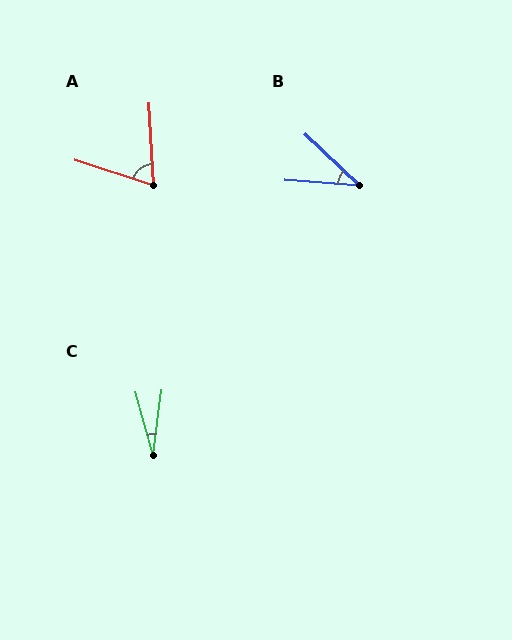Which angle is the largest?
A, at approximately 69 degrees.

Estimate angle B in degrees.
Approximately 39 degrees.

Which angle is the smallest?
C, at approximately 23 degrees.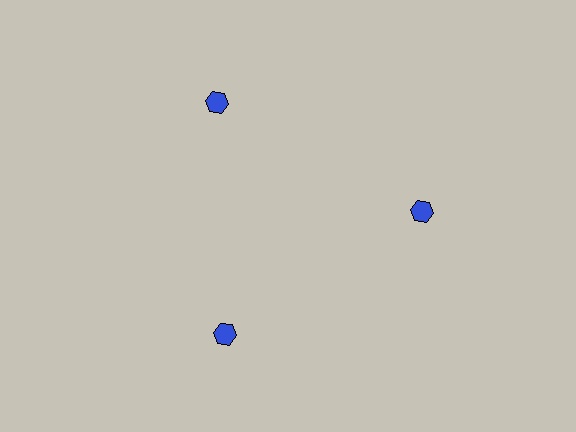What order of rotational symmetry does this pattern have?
This pattern has 3-fold rotational symmetry.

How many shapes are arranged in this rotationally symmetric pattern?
There are 3 shapes, arranged in 3 groups of 1.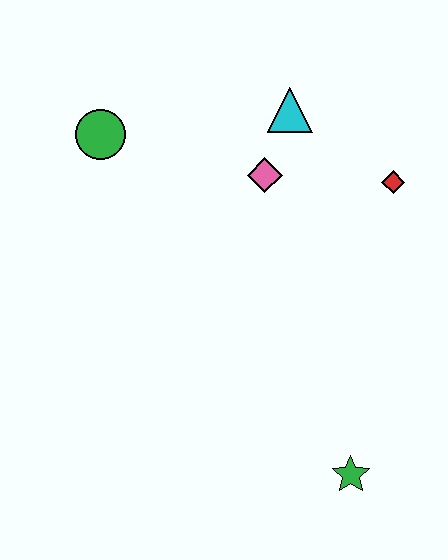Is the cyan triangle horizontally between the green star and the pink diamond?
Yes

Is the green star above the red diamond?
No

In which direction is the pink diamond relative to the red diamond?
The pink diamond is to the left of the red diamond.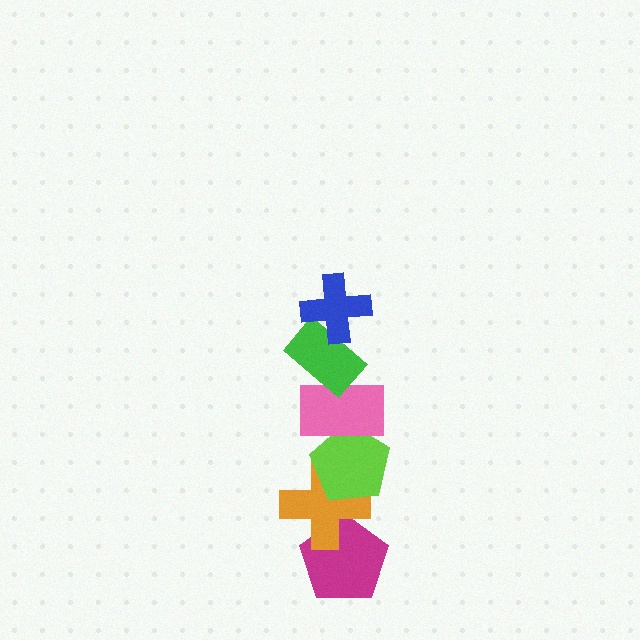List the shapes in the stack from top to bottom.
From top to bottom: the blue cross, the green rectangle, the pink rectangle, the lime pentagon, the orange cross, the magenta pentagon.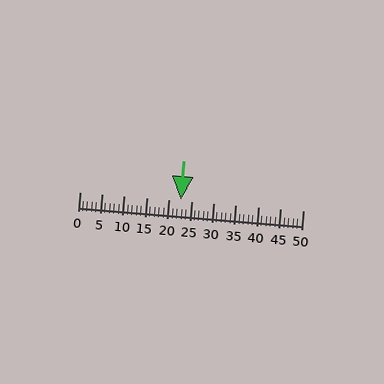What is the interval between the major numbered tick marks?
The major tick marks are spaced 5 units apart.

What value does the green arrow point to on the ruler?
The green arrow points to approximately 23.